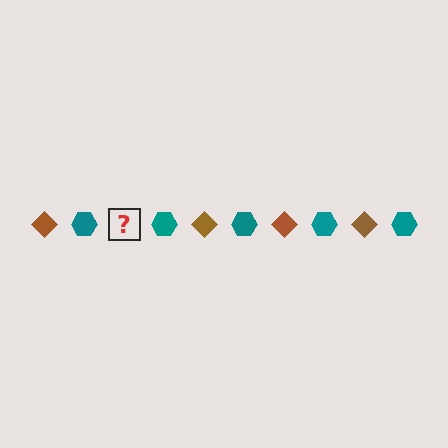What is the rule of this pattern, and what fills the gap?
The rule is that the pattern alternates between brown diamond and teal hexagon. The gap should be filled with a brown diamond.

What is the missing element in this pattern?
The missing element is a brown diamond.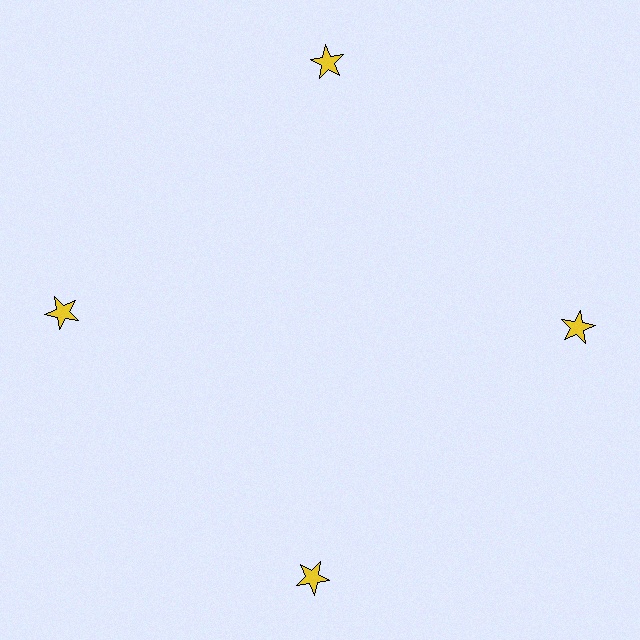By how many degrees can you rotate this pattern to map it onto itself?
The pattern maps onto itself every 90 degrees of rotation.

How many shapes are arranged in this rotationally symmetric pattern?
There are 4 shapes, arranged in 4 groups of 1.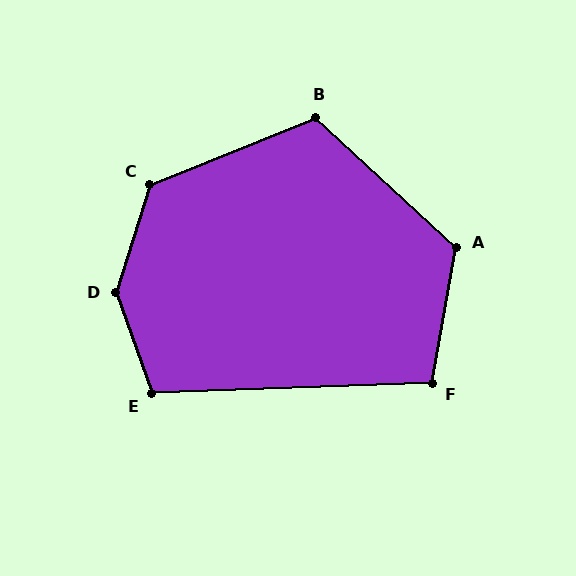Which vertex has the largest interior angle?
D, at approximately 143 degrees.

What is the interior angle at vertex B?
Approximately 115 degrees (obtuse).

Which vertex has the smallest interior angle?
F, at approximately 102 degrees.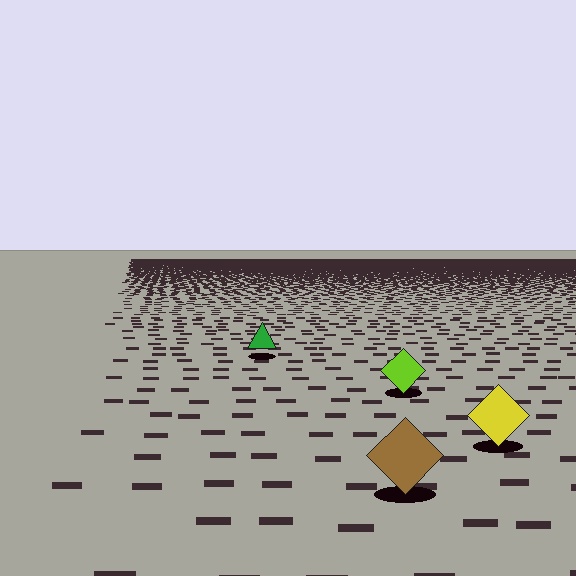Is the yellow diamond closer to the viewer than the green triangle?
Yes. The yellow diamond is closer — you can tell from the texture gradient: the ground texture is coarser near it.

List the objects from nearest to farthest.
From nearest to farthest: the brown diamond, the yellow diamond, the lime diamond, the green triangle.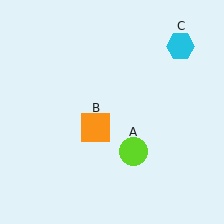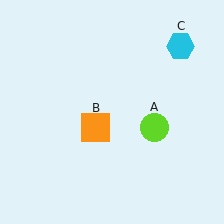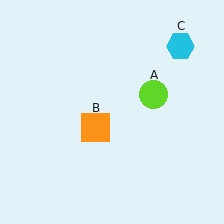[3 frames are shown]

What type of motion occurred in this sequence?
The lime circle (object A) rotated counterclockwise around the center of the scene.